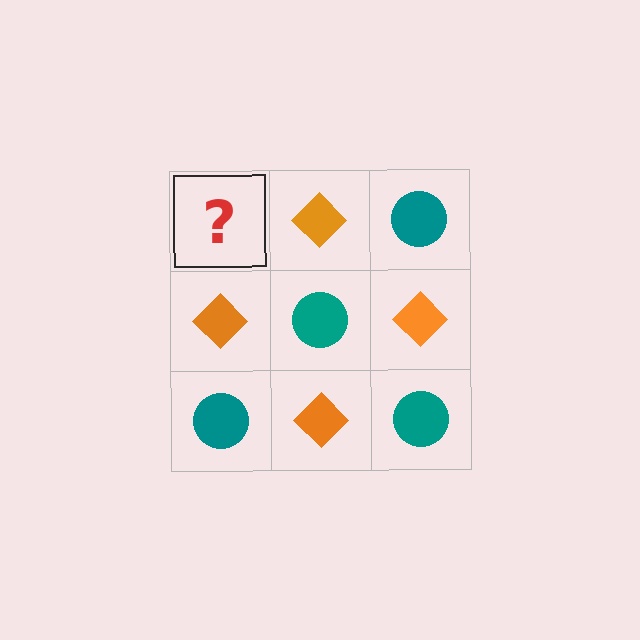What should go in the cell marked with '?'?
The missing cell should contain a teal circle.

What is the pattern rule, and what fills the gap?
The rule is that it alternates teal circle and orange diamond in a checkerboard pattern. The gap should be filled with a teal circle.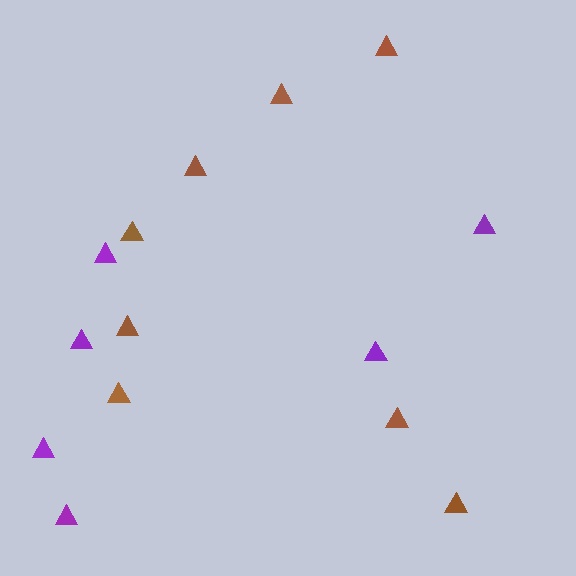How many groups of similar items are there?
There are 2 groups: one group of brown triangles (8) and one group of purple triangles (6).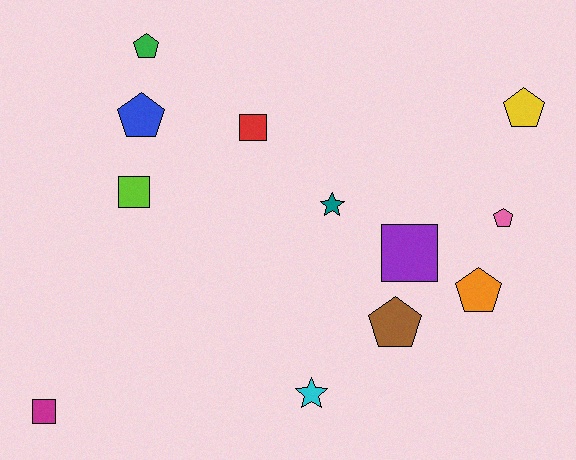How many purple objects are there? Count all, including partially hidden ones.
There is 1 purple object.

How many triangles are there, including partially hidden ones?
There are no triangles.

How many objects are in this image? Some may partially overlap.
There are 12 objects.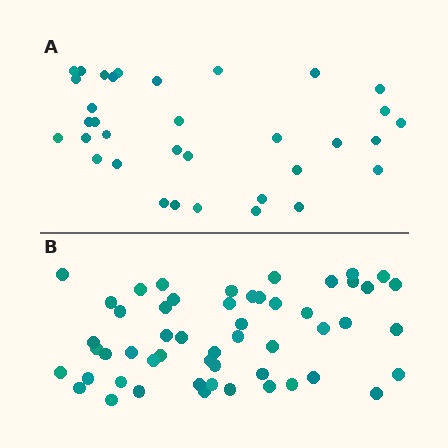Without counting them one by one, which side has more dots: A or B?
Region B (the bottom region) has more dots.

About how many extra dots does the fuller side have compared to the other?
Region B has approximately 20 more dots than region A.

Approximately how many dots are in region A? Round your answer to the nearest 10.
About 30 dots. (The exact count is 34, which rounds to 30.)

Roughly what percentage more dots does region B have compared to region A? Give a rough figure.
About 55% more.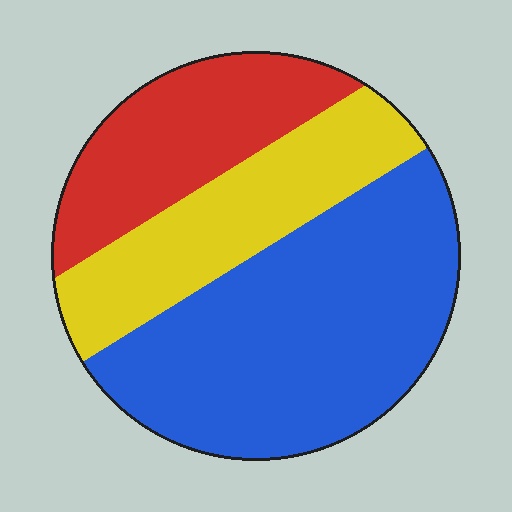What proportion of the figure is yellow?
Yellow takes up between a sixth and a third of the figure.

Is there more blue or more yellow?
Blue.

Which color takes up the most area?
Blue, at roughly 50%.